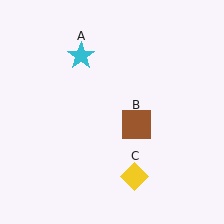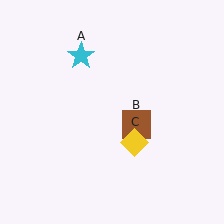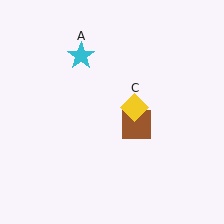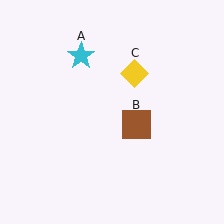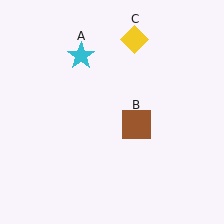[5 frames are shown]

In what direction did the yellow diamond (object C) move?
The yellow diamond (object C) moved up.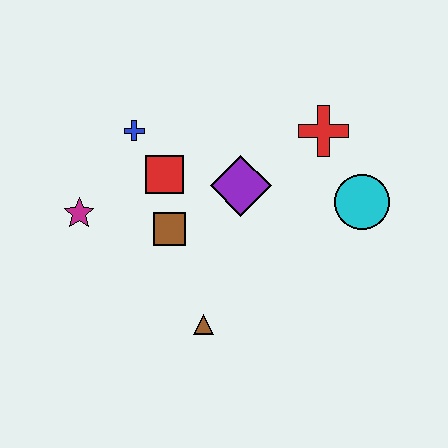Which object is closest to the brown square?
The red square is closest to the brown square.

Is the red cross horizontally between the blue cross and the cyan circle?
Yes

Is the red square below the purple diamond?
No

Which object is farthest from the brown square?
The cyan circle is farthest from the brown square.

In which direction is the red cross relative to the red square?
The red cross is to the right of the red square.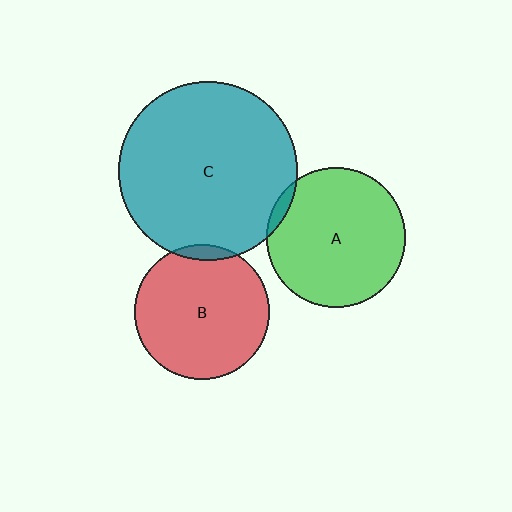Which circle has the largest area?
Circle C (teal).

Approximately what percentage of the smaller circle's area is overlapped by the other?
Approximately 5%.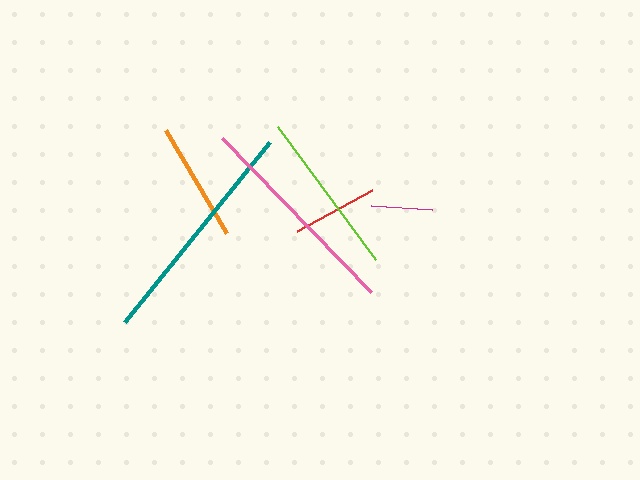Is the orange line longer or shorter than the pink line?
The pink line is longer than the orange line.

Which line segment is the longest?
The teal line is the longest at approximately 231 pixels.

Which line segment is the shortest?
The magenta line is the shortest at approximately 62 pixels.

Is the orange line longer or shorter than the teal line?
The teal line is longer than the orange line.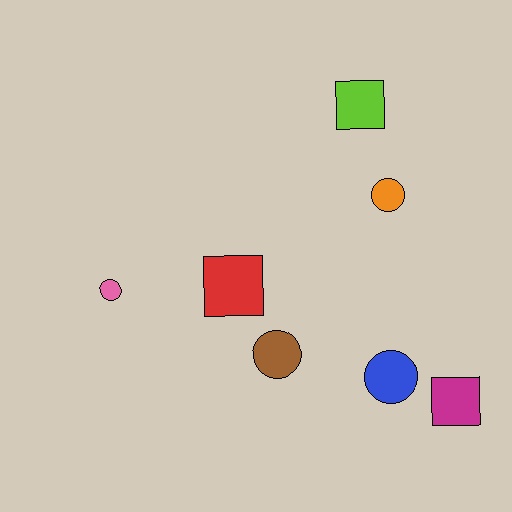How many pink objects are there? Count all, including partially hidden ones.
There is 1 pink object.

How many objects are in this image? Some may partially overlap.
There are 7 objects.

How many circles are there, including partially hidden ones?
There are 4 circles.